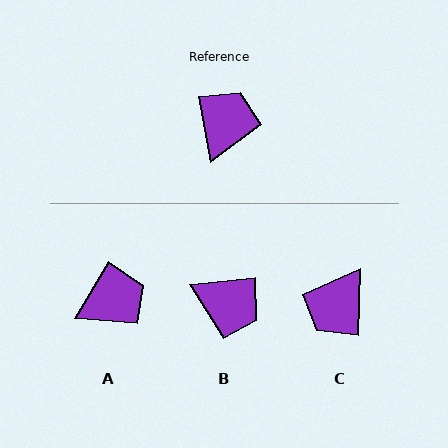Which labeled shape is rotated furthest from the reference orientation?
C, about 168 degrees away.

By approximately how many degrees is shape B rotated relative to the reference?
Approximately 95 degrees clockwise.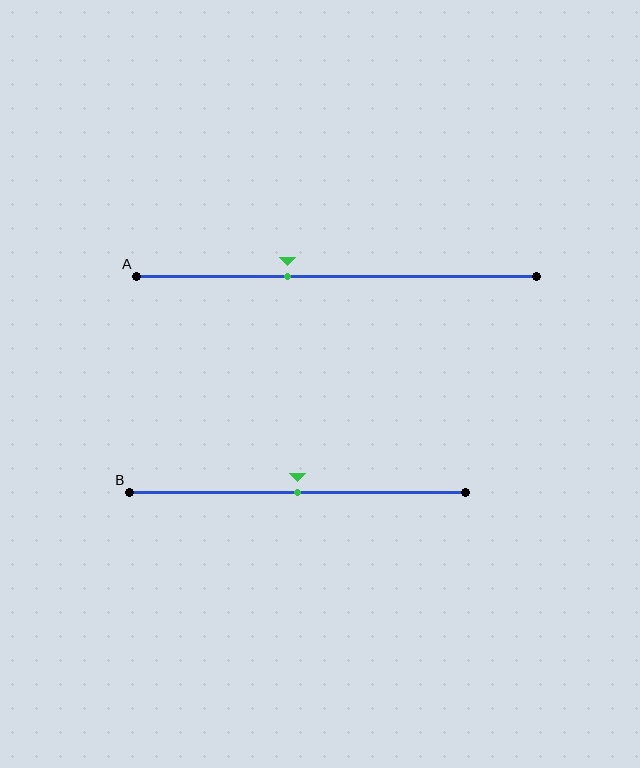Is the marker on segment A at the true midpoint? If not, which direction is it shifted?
No, the marker on segment A is shifted to the left by about 12% of the segment length.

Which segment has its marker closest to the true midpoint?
Segment B has its marker closest to the true midpoint.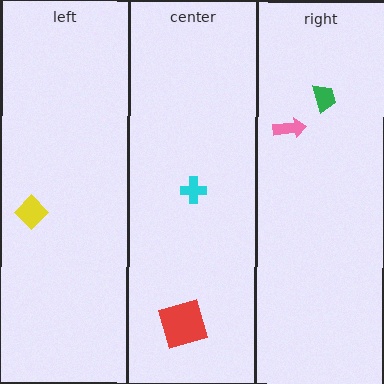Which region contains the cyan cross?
The center region.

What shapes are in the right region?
The green trapezoid, the pink arrow.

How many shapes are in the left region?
1.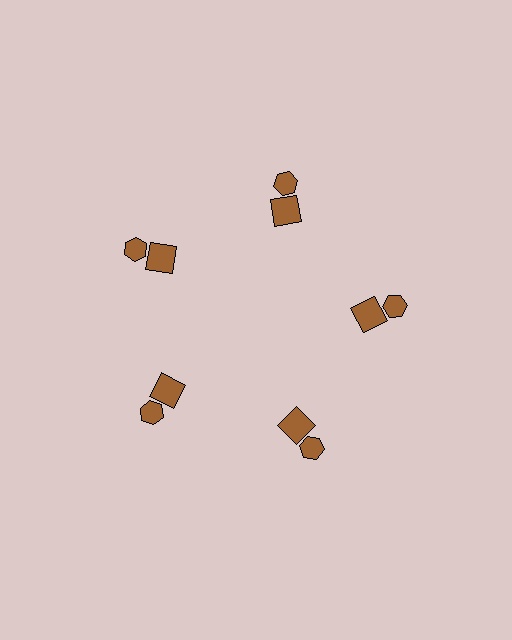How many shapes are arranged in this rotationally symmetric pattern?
There are 10 shapes, arranged in 5 groups of 2.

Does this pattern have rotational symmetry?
Yes, this pattern has 5-fold rotational symmetry. It looks the same after rotating 72 degrees around the center.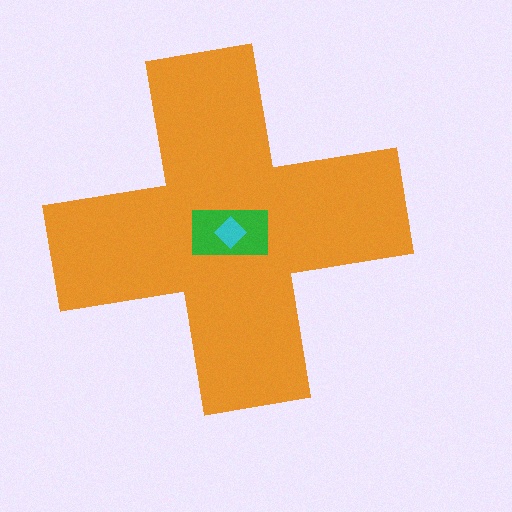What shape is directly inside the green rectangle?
The cyan diamond.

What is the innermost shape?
The cyan diamond.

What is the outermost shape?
The orange cross.